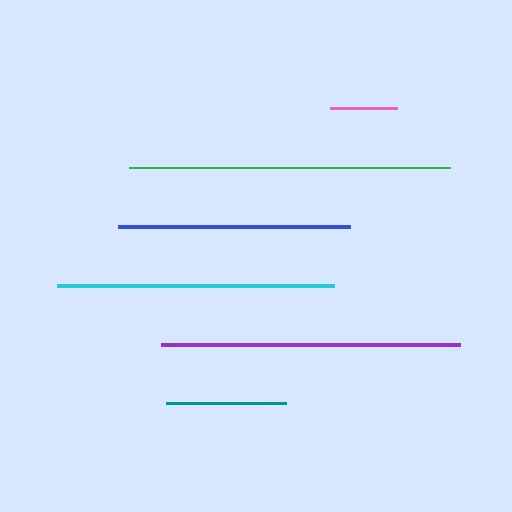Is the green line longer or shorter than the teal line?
The green line is longer than the teal line.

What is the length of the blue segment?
The blue segment is approximately 232 pixels long.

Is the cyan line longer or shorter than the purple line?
The purple line is longer than the cyan line.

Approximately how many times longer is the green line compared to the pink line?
The green line is approximately 4.8 times the length of the pink line.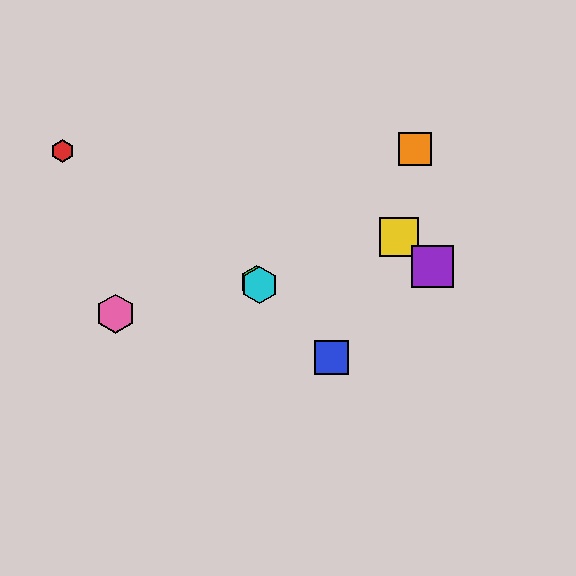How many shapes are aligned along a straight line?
3 shapes (the blue square, the green hexagon, the cyan hexagon) are aligned along a straight line.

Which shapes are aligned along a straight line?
The blue square, the green hexagon, the cyan hexagon are aligned along a straight line.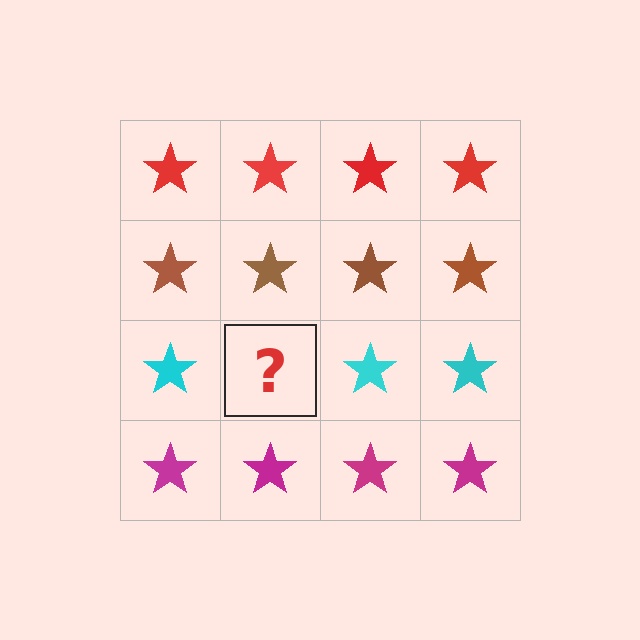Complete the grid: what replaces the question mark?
The question mark should be replaced with a cyan star.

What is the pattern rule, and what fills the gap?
The rule is that each row has a consistent color. The gap should be filled with a cyan star.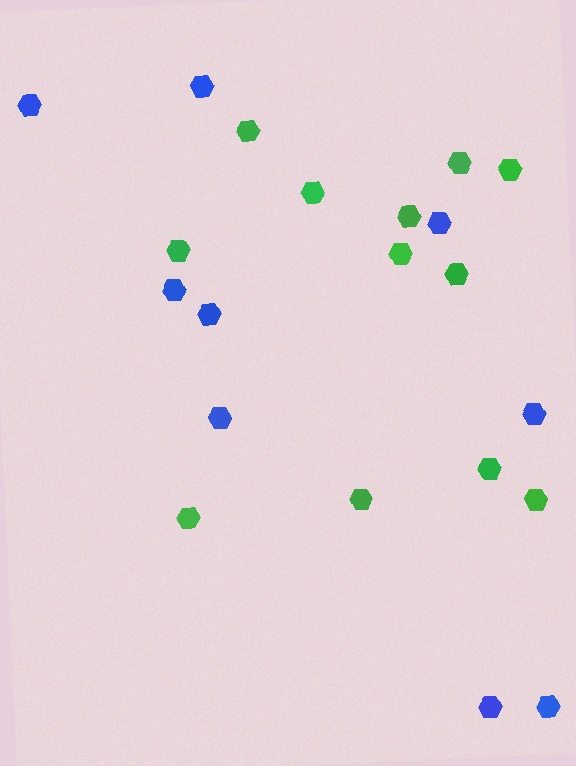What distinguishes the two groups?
There are 2 groups: one group of blue hexagons (9) and one group of green hexagons (12).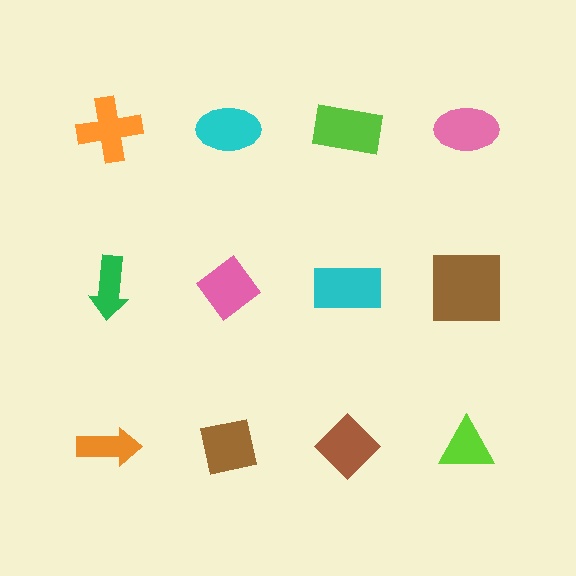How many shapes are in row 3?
4 shapes.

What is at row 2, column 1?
A green arrow.